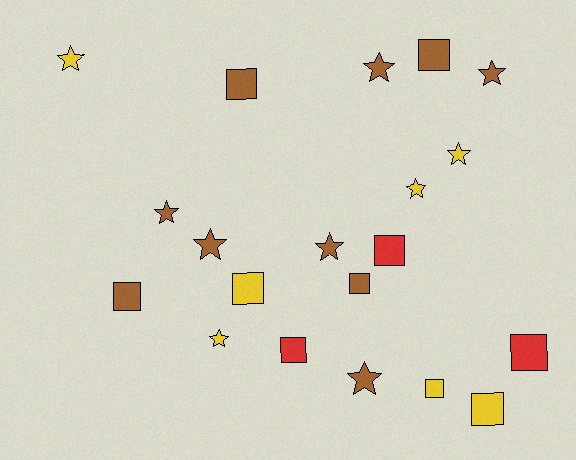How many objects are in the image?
There are 20 objects.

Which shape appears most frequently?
Star, with 10 objects.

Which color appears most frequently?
Brown, with 10 objects.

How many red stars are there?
There are no red stars.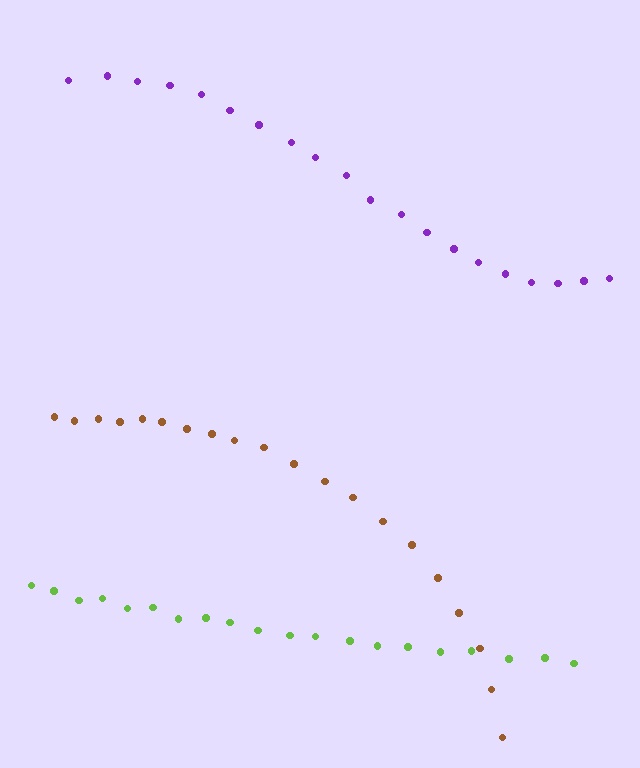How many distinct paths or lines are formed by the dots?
There are 3 distinct paths.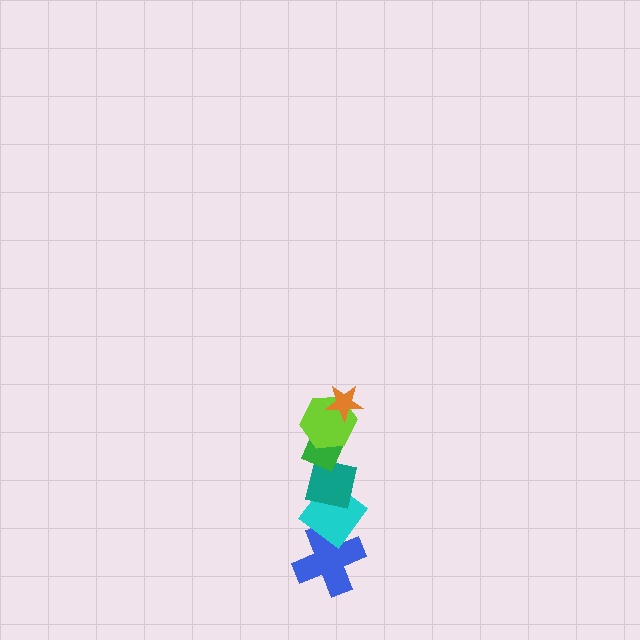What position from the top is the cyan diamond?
The cyan diamond is 5th from the top.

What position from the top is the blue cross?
The blue cross is 6th from the top.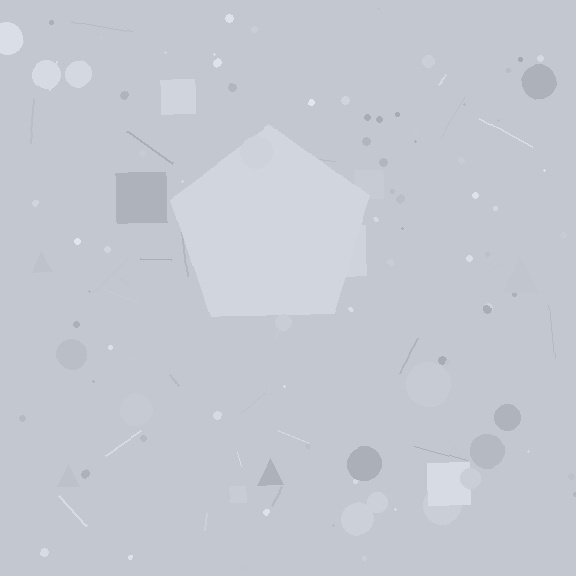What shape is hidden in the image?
A pentagon is hidden in the image.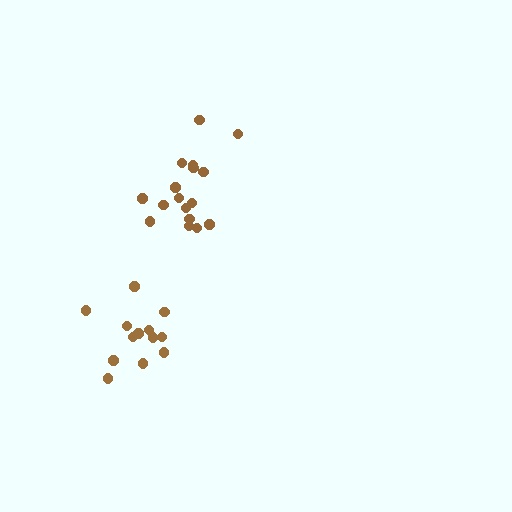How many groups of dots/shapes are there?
There are 2 groups.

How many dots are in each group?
Group 1: 17 dots, Group 2: 13 dots (30 total).